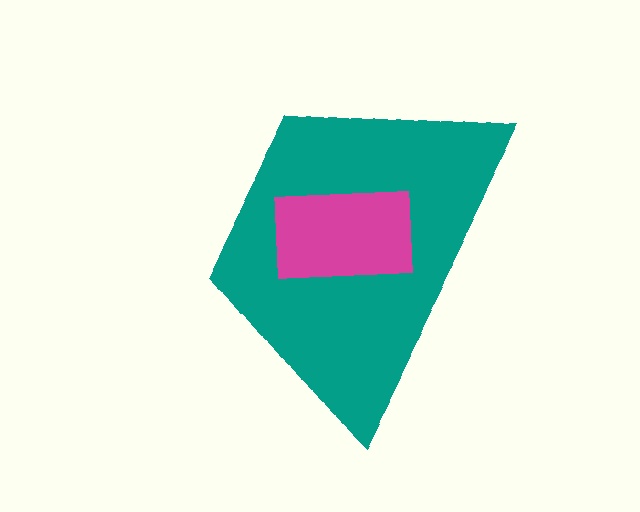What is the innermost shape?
The magenta rectangle.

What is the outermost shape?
The teal trapezoid.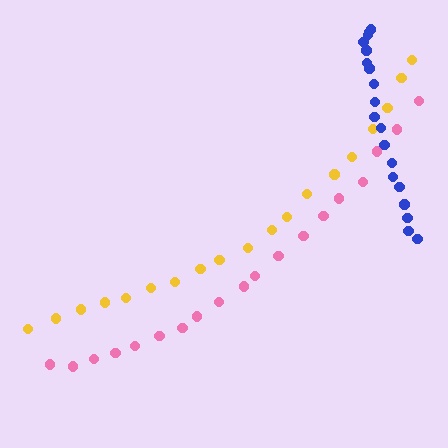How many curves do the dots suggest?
There are 3 distinct paths.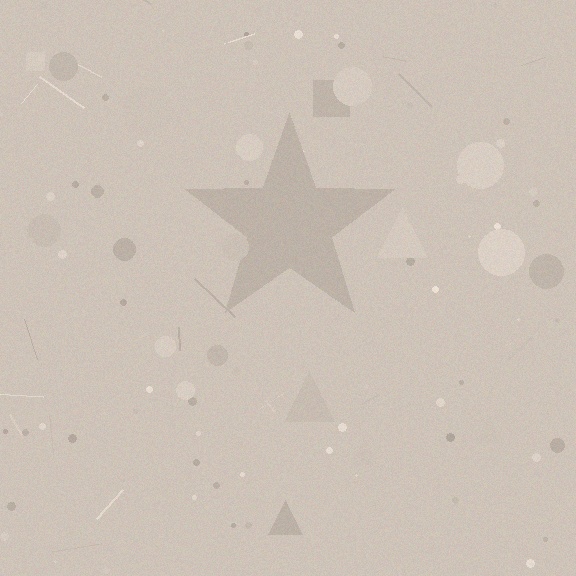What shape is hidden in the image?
A star is hidden in the image.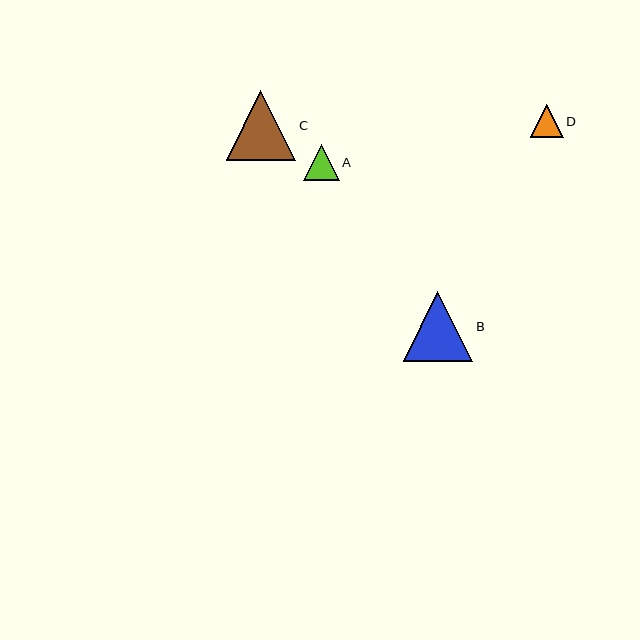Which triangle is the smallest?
Triangle D is the smallest with a size of approximately 33 pixels.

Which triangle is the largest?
Triangle B is the largest with a size of approximately 69 pixels.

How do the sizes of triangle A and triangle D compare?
Triangle A and triangle D are approximately the same size.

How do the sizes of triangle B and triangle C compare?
Triangle B and triangle C are approximately the same size.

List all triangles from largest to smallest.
From largest to smallest: B, C, A, D.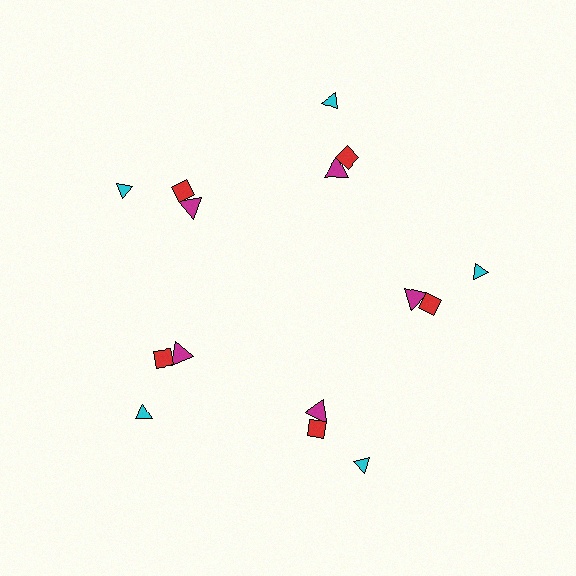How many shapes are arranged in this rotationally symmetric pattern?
There are 15 shapes, arranged in 5 groups of 3.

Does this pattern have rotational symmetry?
Yes, this pattern has 5-fold rotational symmetry. It looks the same after rotating 72 degrees around the center.